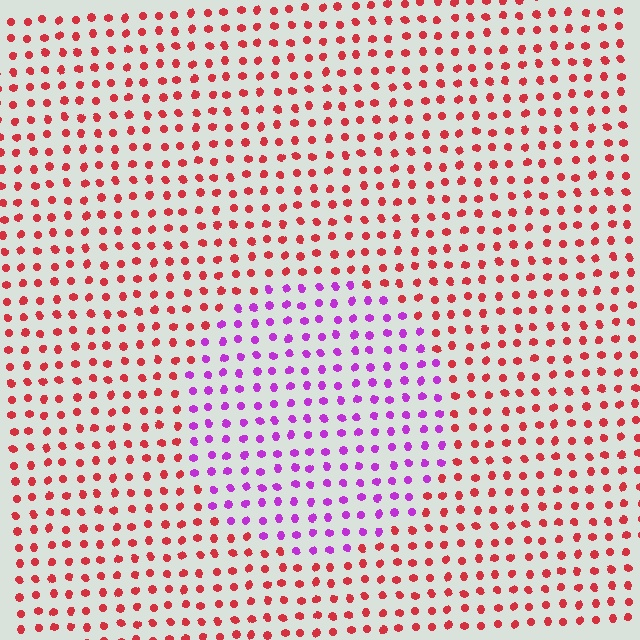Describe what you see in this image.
The image is filled with small red elements in a uniform arrangement. A circle-shaped region is visible where the elements are tinted to a slightly different hue, forming a subtle color boundary.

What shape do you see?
I see a circle.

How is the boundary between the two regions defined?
The boundary is defined purely by a slight shift in hue (about 62 degrees). Spacing, size, and orientation are identical on both sides.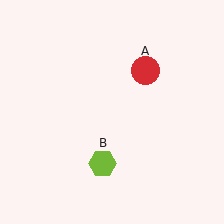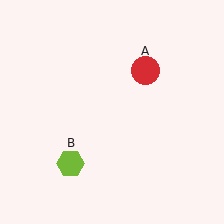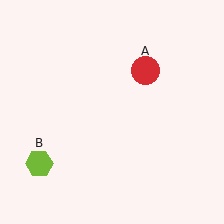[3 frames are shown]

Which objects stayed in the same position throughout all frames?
Red circle (object A) remained stationary.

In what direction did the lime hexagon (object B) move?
The lime hexagon (object B) moved left.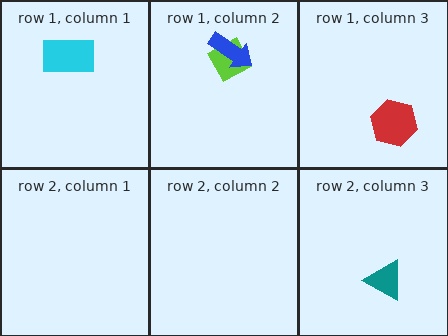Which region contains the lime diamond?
The row 1, column 2 region.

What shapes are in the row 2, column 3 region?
The teal triangle.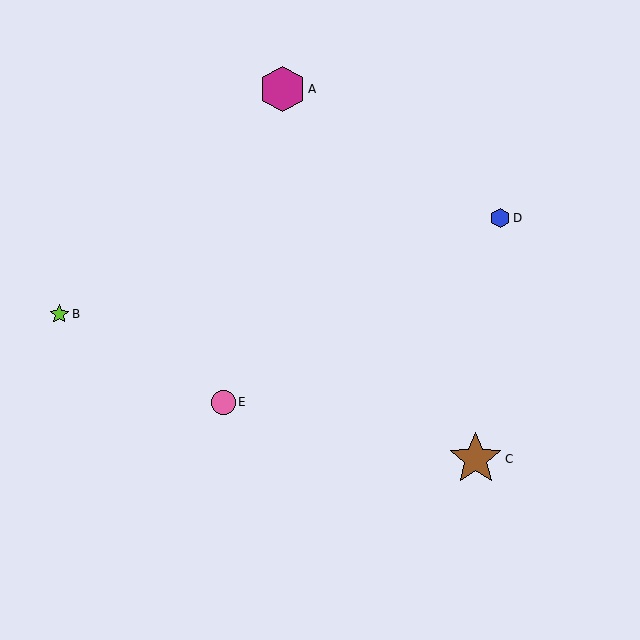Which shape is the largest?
The brown star (labeled C) is the largest.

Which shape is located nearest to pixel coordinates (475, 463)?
The brown star (labeled C) at (476, 459) is nearest to that location.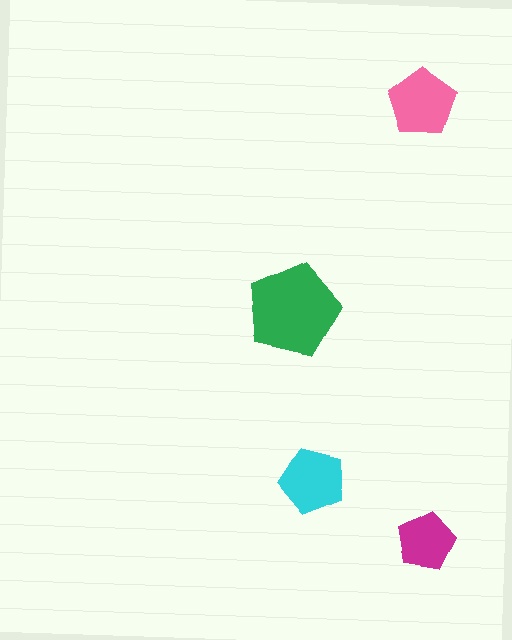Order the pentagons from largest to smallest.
the green one, the pink one, the cyan one, the magenta one.